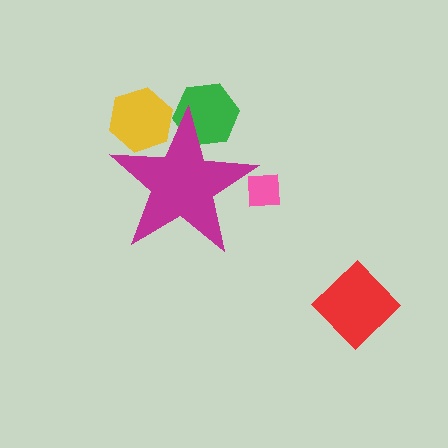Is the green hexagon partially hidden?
Yes, the green hexagon is partially hidden behind the magenta star.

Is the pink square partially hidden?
Yes, the pink square is partially hidden behind the magenta star.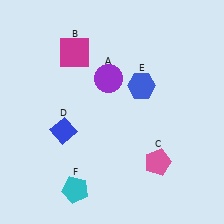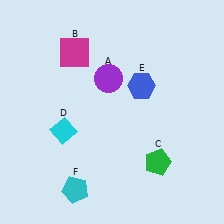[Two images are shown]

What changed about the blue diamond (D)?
In Image 1, D is blue. In Image 2, it changed to cyan.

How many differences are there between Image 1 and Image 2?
There are 2 differences between the two images.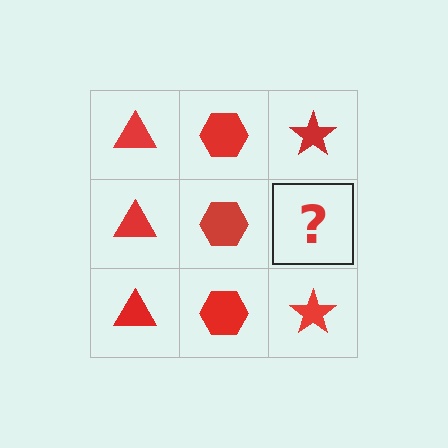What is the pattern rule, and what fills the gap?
The rule is that each column has a consistent shape. The gap should be filled with a red star.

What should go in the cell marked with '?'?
The missing cell should contain a red star.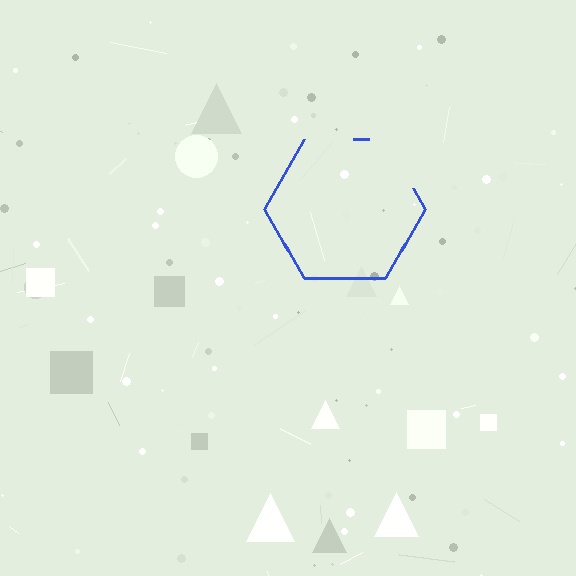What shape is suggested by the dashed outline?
The dashed outline suggests a hexagon.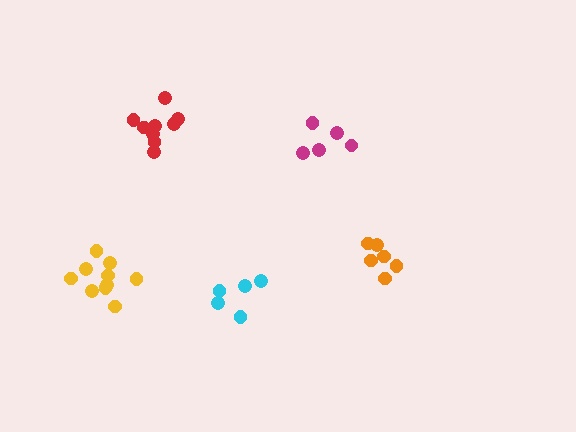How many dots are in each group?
Group 1: 5 dots, Group 2: 10 dots, Group 3: 5 dots, Group 4: 6 dots, Group 5: 9 dots (35 total).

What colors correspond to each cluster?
The clusters are colored: cyan, yellow, magenta, orange, red.